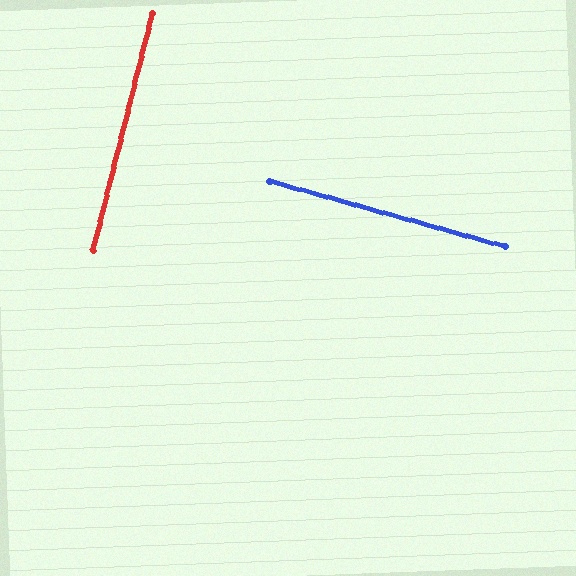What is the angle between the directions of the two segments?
Approximately 89 degrees.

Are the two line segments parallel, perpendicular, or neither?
Perpendicular — they meet at approximately 89°.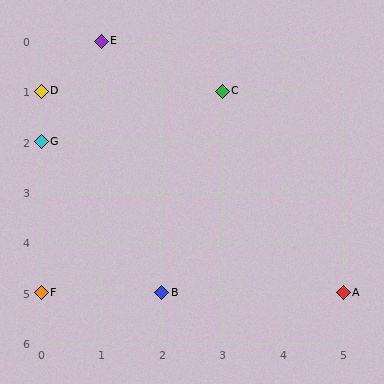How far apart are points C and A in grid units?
Points C and A are 2 columns and 4 rows apart (about 4.5 grid units diagonally).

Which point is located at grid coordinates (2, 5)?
Point B is at (2, 5).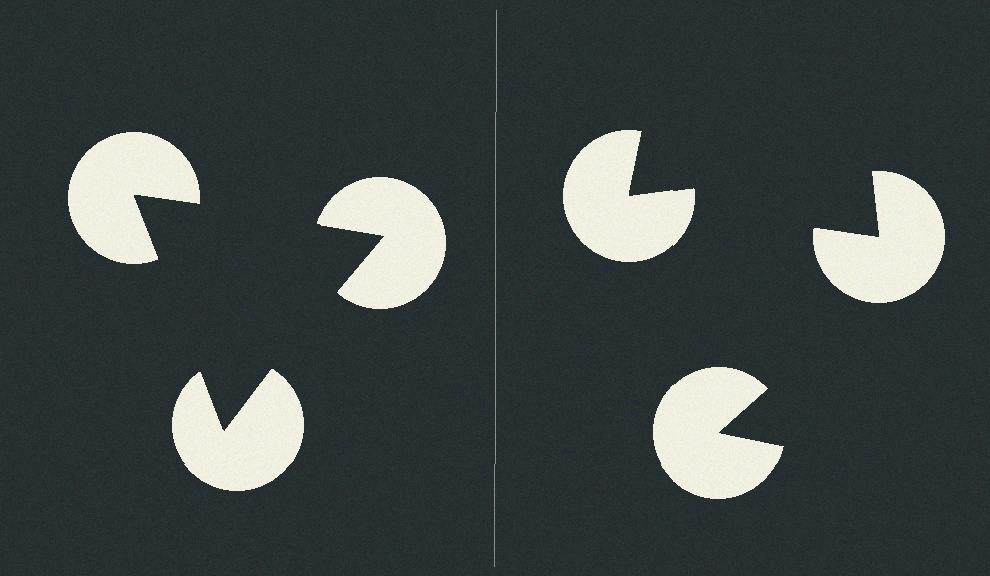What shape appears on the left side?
An illusory triangle.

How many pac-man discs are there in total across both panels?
6 — 3 on each side.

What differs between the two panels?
The pac-man discs are positioned identically on both sides; only the wedge orientations differ. On the left they align to a triangle; on the right they are misaligned.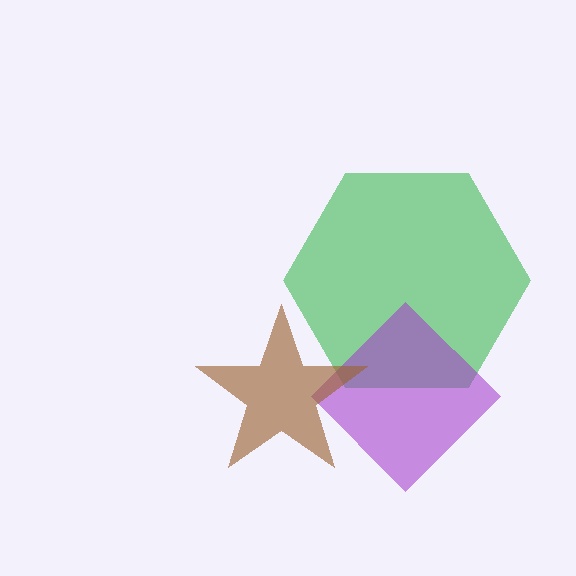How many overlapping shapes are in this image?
There are 3 overlapping shapes in the image.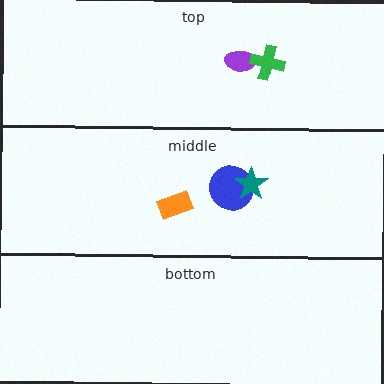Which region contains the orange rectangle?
The middle region.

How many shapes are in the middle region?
3.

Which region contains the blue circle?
The middle region.